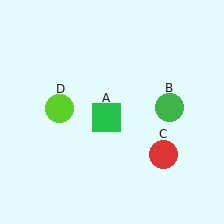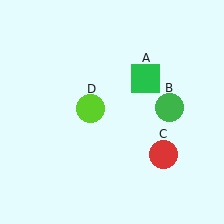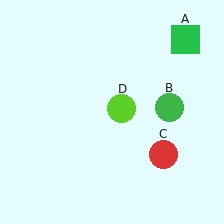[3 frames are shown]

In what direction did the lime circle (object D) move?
The lime circle (object D) moved right.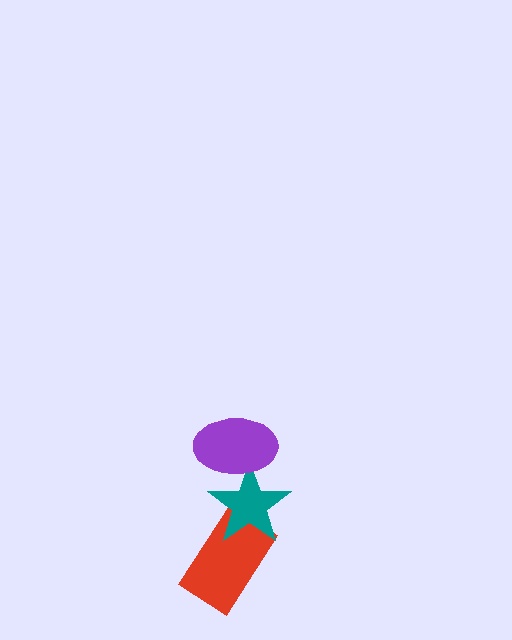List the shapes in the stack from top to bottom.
From top to bottom: the purple ellipse, the teal star, the red rectangle.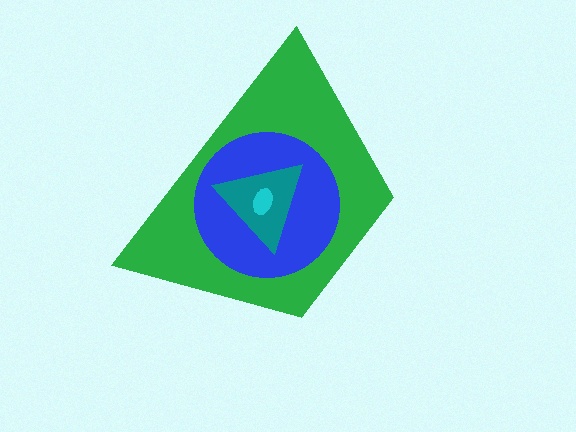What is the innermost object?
The cyan ellipse.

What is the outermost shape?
The green trapezoid.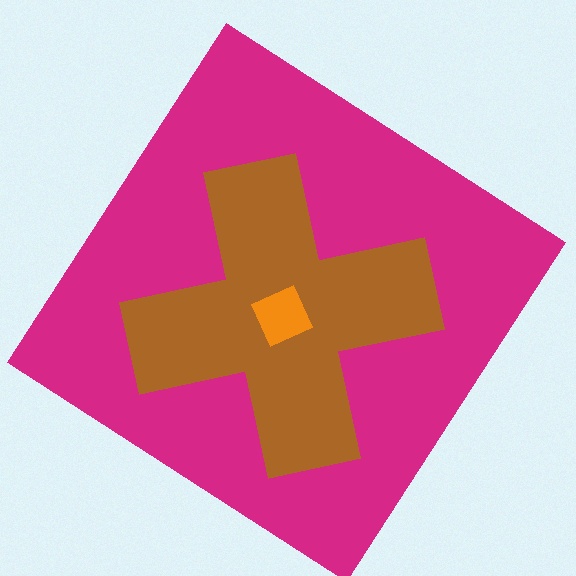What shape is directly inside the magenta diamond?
The brown cross.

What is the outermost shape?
The magenta diamond.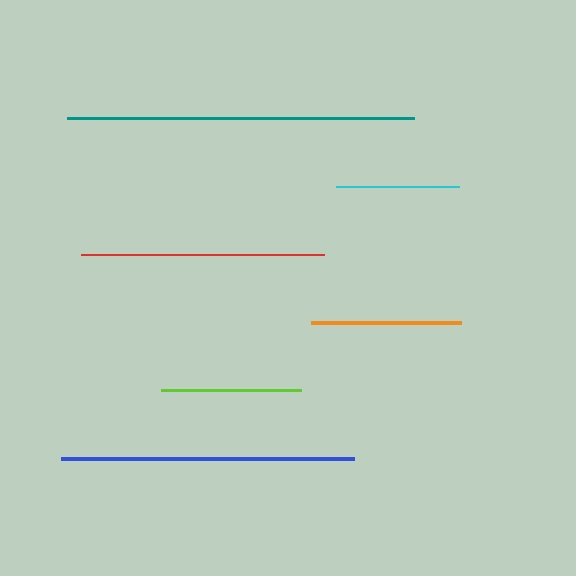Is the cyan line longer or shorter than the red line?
The red line is longer than the cyan line.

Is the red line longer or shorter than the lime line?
The red line is longer than the lime line.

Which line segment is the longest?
The teal line is the longest at approximately 347 pixels.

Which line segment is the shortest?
The cyan line is the shortest at approximately 123 pixels.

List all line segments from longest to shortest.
From longest to shortest: teal, blue, red, orange, lime, cyan.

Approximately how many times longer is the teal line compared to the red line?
The teal line is approximately 1.4 times the length of the red line.